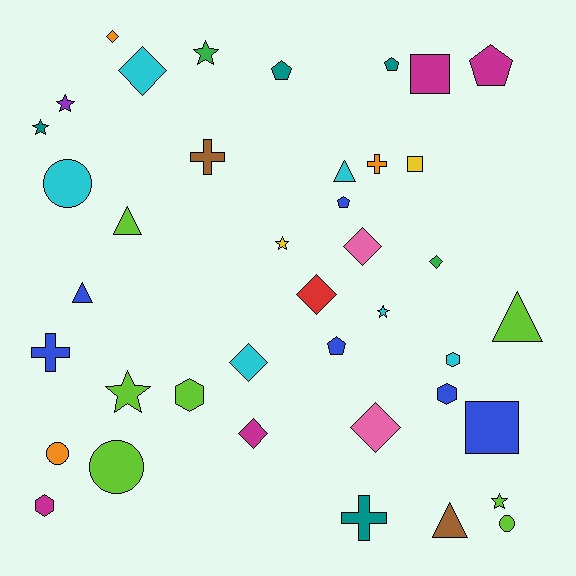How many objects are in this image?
There are 40 objects.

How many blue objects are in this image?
There are 6 blue objects.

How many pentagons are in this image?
There are 5 pentagons.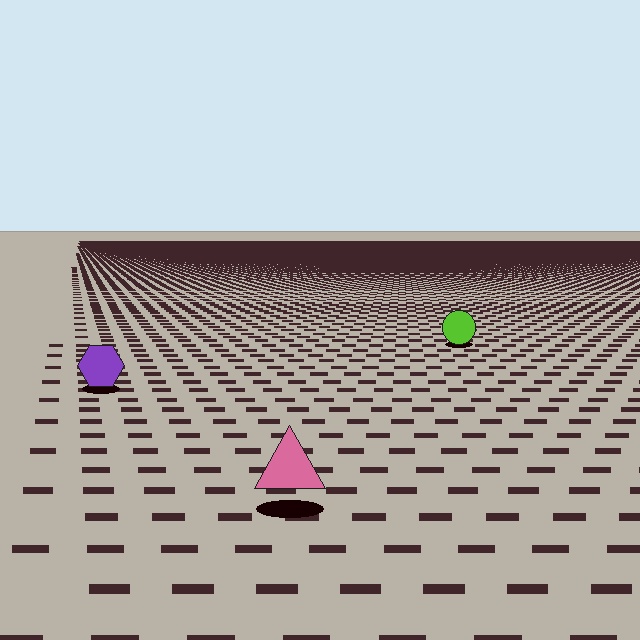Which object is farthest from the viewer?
The lime circle is farthest from the viewer. It appears smaller and the ground texture around it is denser.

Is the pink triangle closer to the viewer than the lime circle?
Yes. The pink triangle is closer — you can tell from the texture gradient: the ground texture is coarser near it.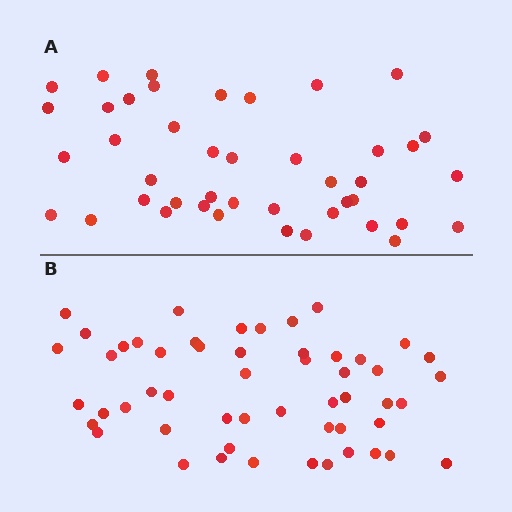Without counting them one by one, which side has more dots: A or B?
Region B (the bottom region) has more dots.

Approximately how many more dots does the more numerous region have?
Region B has roughly 10 or so more dots than region A.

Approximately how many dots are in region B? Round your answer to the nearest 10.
About 50 dots. (The exact count is 53, which rounds to 50.)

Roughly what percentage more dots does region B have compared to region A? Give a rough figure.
About 25% more.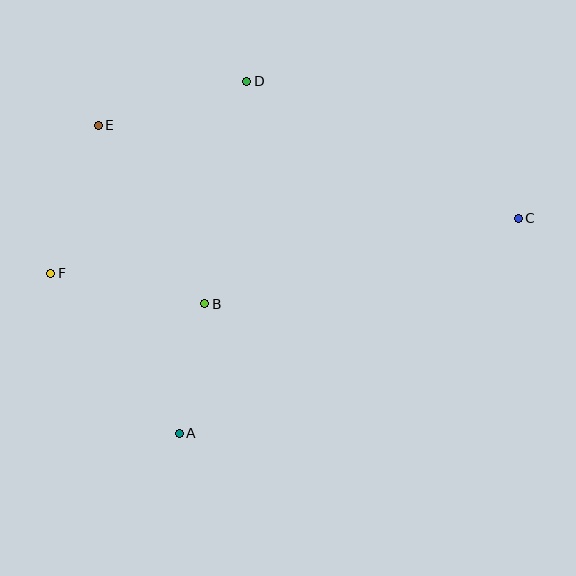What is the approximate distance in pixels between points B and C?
The distance between B and C is approximately 325 pixels.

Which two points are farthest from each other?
Points C and F are farthest from each other.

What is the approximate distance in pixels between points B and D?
The distance between B and D is approximately 226 pixels.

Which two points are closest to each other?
Points A and B are closest to each other.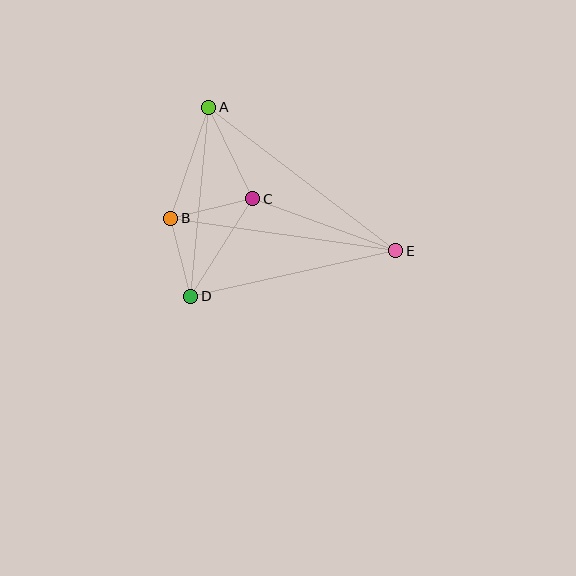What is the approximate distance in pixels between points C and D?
The distance between C and D is approximately 116 pixels.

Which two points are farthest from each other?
Points A and E are farthest from each other.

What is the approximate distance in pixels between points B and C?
The distance between B and C is approximately 84 pixels.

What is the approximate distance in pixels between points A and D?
The distance between A and D is approximately 190 pixels.